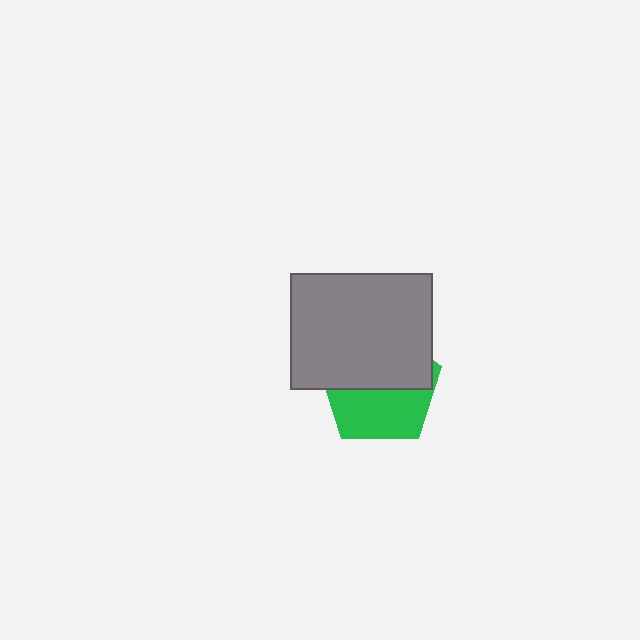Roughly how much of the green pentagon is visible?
About half of it is visible (roughly 47%).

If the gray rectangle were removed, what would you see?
You would see the complete green pentagon.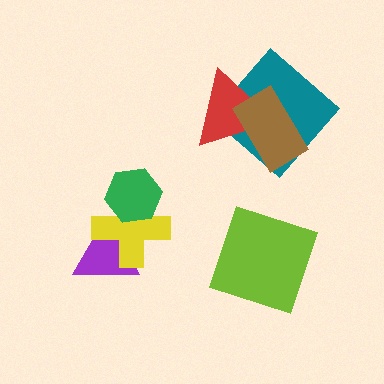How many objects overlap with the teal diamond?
2 objects overlap with the teal diamond.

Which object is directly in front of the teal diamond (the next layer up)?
The red triangle is directly in front of the teal diamond.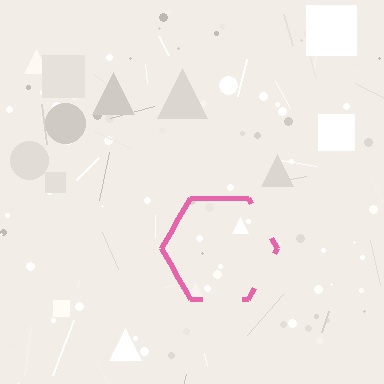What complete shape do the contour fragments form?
The contour fragments form a hexagon.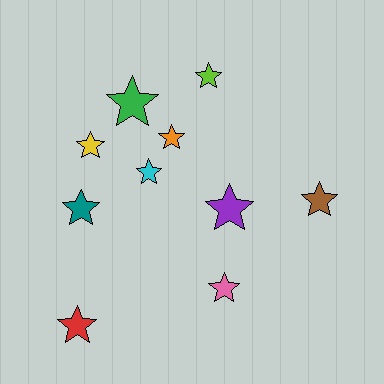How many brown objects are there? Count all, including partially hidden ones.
There is 1 brown object.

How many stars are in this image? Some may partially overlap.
There are 10 stars.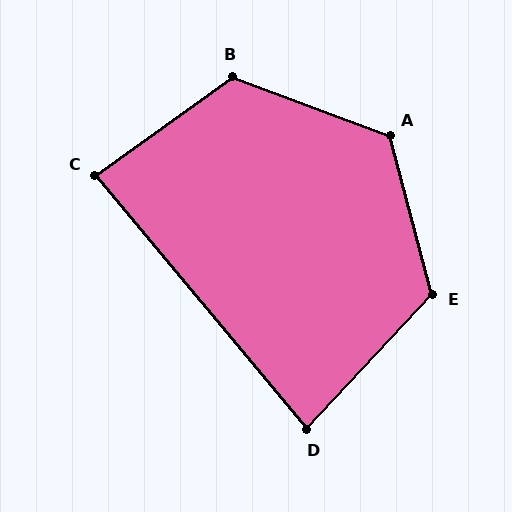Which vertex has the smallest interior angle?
D, at approximately 83 degrees.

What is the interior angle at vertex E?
Approximately 122 degrees (obtuse).